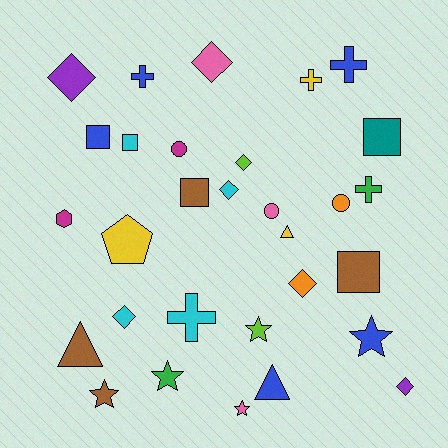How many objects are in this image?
There are 30 objects.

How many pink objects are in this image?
There are 3 pink objects.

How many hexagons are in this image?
There is 1 hexagon.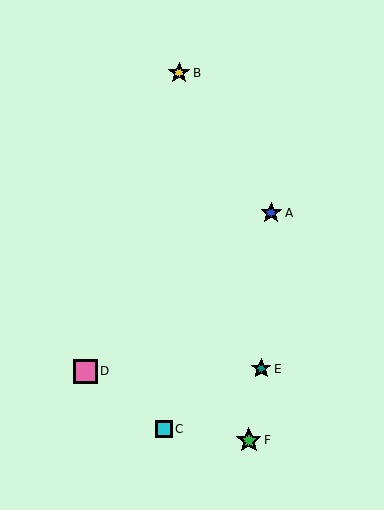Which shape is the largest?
The green star (labeled F) is the largest.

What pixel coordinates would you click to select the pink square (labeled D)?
Click at (86, 371) to select the pink square D.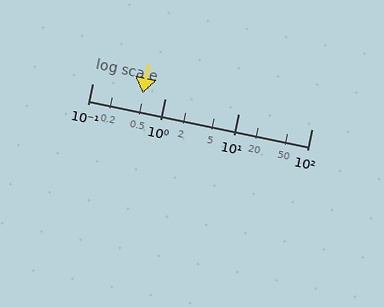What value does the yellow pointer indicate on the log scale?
The pointer indicates approximately 0.49.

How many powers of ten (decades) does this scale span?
The scale spans 3 decades, from 0.1 to 100.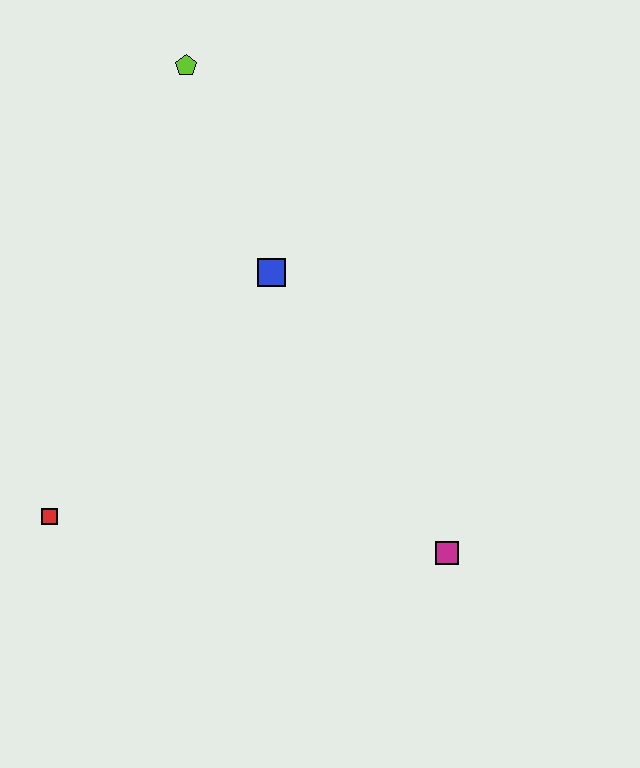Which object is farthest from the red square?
The lime pentagon is farthest from the red square.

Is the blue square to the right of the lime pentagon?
Yes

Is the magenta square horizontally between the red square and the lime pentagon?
No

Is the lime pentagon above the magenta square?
Yes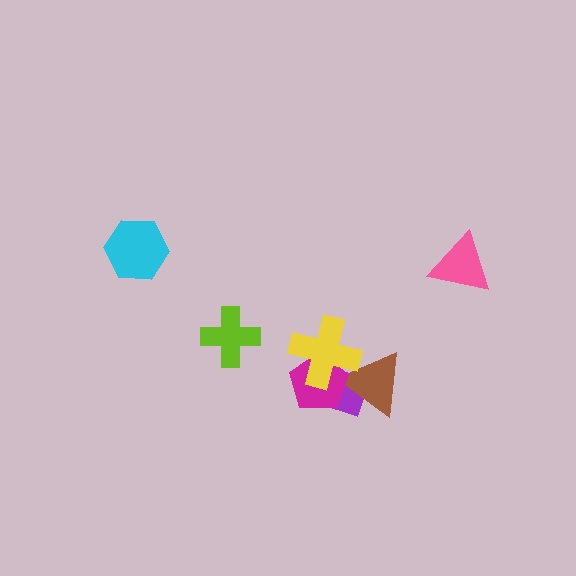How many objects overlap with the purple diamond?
3 objects overlap with the purple diamond.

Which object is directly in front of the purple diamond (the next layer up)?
The brown triangle is directly in front of the purple diamond.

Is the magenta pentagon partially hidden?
Yes, it is partially covered by another shape.